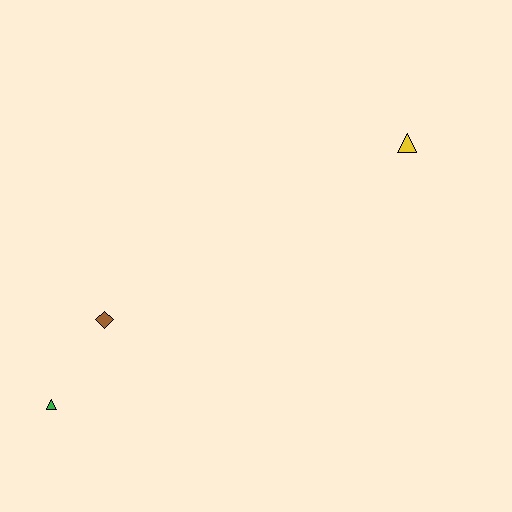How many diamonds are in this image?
There is 1 diamond.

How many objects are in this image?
There are 3 objects.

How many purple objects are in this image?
There are no purple objects.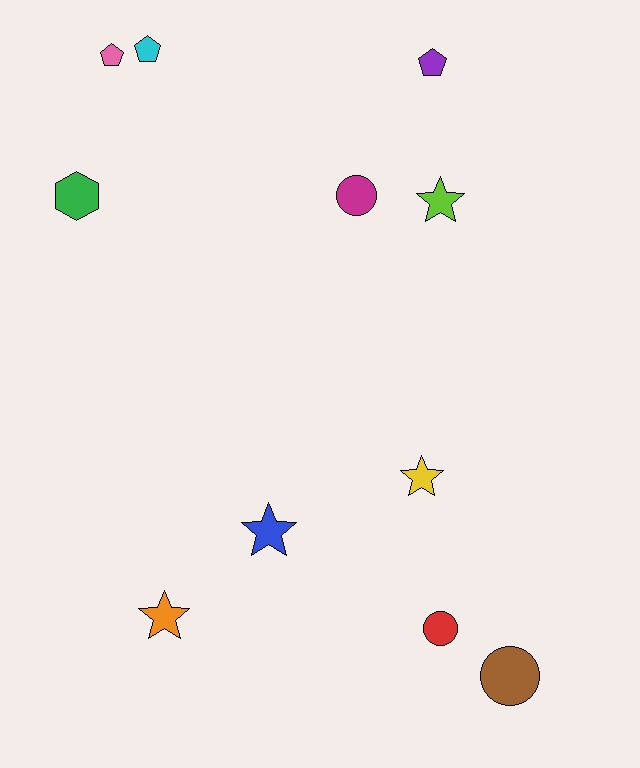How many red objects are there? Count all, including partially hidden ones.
There is 1 red object.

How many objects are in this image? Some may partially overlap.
There are 11 objects.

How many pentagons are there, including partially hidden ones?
There are 3 pentagons.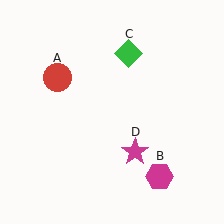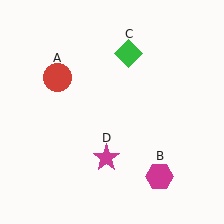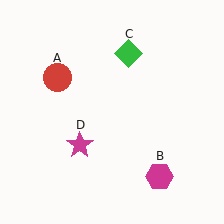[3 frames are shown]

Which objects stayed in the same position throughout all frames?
Red circle (object A) and magenta hexagon (object B) and green diamond (object C) remained stationary.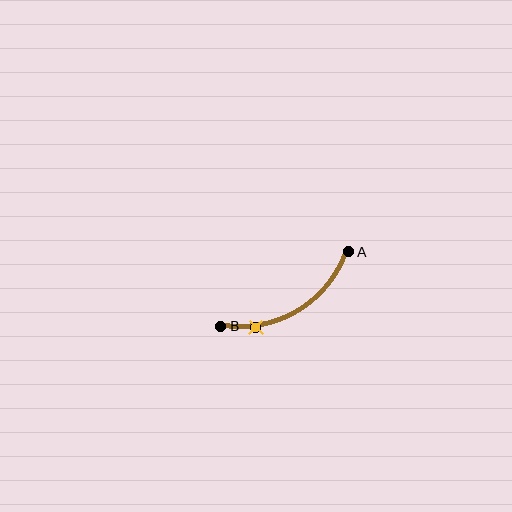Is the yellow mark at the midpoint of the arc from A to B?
No. The yellow mark lies on the arc but is closer to endpoint B. The arc midpoint would be at the point on the curve equidistant along the arc from both A and B.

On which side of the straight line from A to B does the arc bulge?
The arc bulges below the straight line connecting A and B.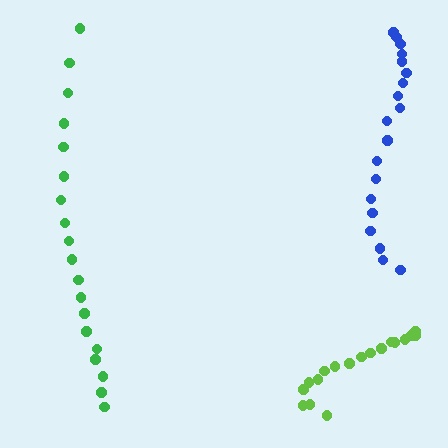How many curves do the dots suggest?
There are 3 distinct paths.